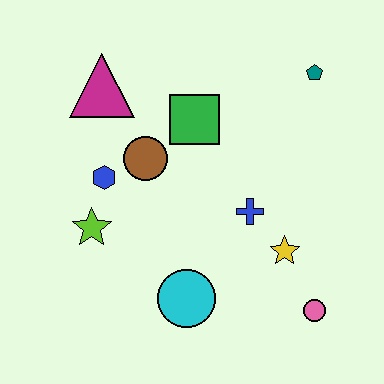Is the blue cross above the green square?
No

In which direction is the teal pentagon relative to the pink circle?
The teal pentagon is above the pink circle.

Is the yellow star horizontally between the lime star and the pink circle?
Yes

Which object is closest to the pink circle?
The yellow star is closest to the pink circle.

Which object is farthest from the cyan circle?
The teal pentagon is farthest from the cyan circle.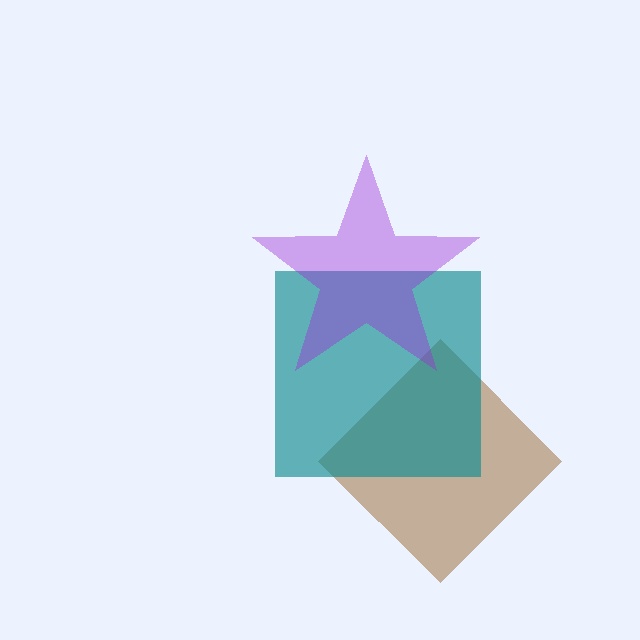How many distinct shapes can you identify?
There are 3 distinct shapes: a brown diamond, a teal square, a purple star.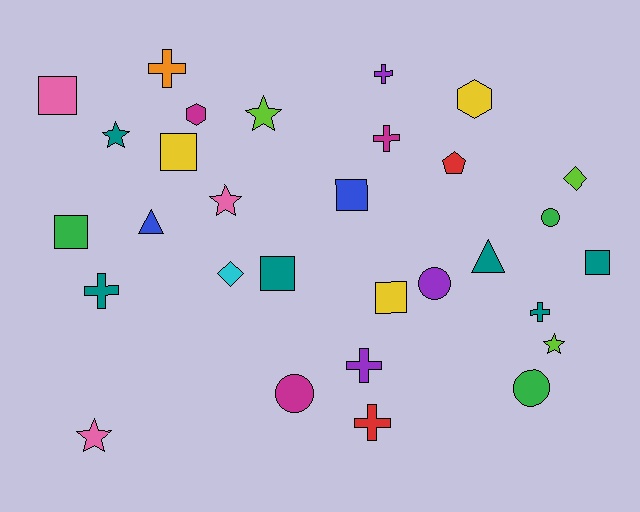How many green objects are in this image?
There are 3 green objects.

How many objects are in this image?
There are 30 objects.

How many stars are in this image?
There are 5 stars.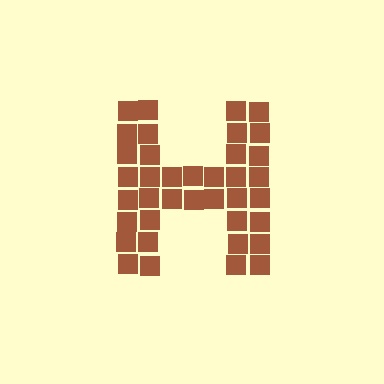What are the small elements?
The small elements are squares.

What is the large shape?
The large shape is the letter H.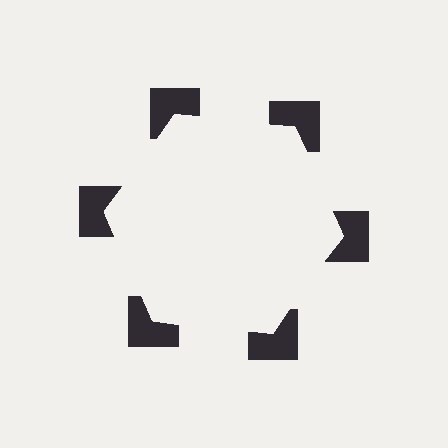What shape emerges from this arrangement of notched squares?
An illusory hexagon — its edges are inferred from the aligned wedge cuts in the notched squares, not physically drawn.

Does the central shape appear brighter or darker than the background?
It typically appears slightly brighter than the background, even though no actual brightness change is drawn.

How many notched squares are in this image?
There are 6 — one at each vertex of the illusory hexagon.